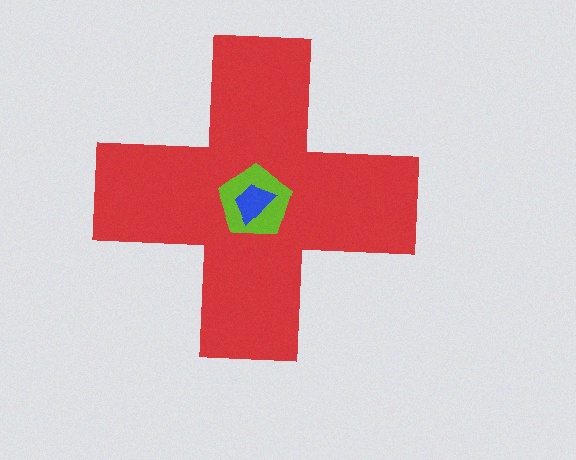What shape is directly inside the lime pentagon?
The blue trapezoid.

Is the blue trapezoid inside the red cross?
Yes.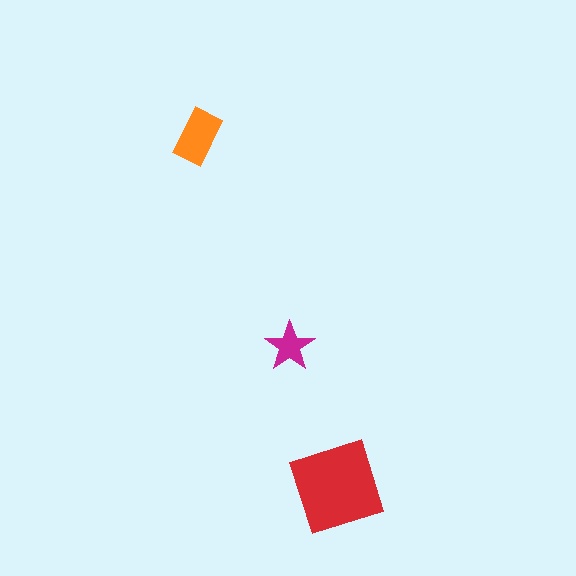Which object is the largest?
The red diamond.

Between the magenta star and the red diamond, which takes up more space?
The red diamond.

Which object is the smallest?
The magenta star.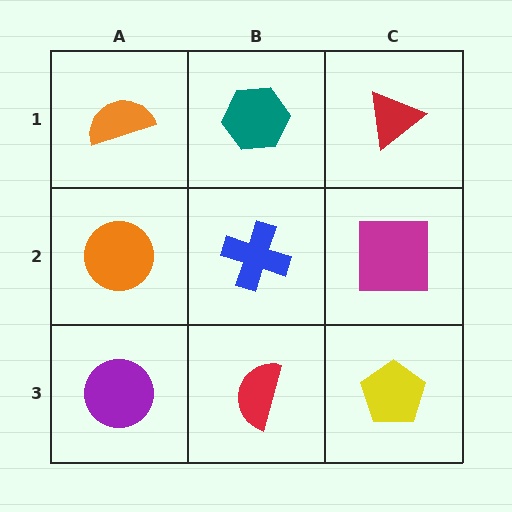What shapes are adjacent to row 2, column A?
An orange semicircle (row 1, column A), a purple circle (row 3, column A), a blue cross (row 2, column B).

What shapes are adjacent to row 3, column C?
A magenta square (row 2, column C), a red semicircle (row 3, column B).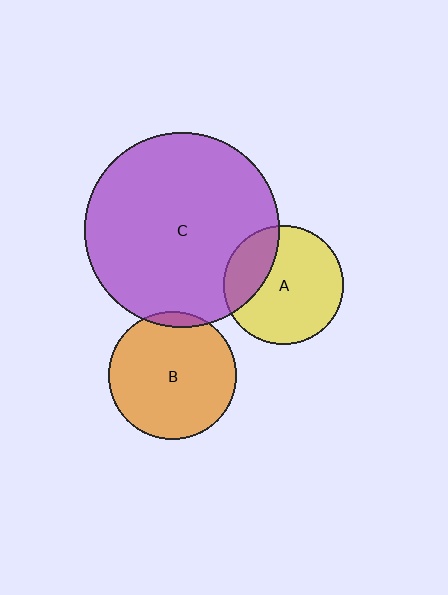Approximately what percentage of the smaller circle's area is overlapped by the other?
Approximately 5%.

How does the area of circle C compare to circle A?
Approximately 2.7 times.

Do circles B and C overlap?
Yes.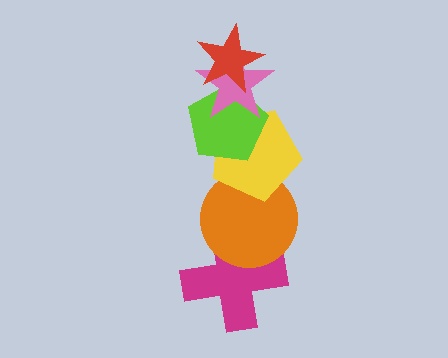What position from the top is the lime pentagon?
The lime pentagon is 3rd from the top.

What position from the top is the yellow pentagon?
The yellow pentagon is 4th from the top.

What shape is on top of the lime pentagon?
The pink star is on top of the lime pentagon.